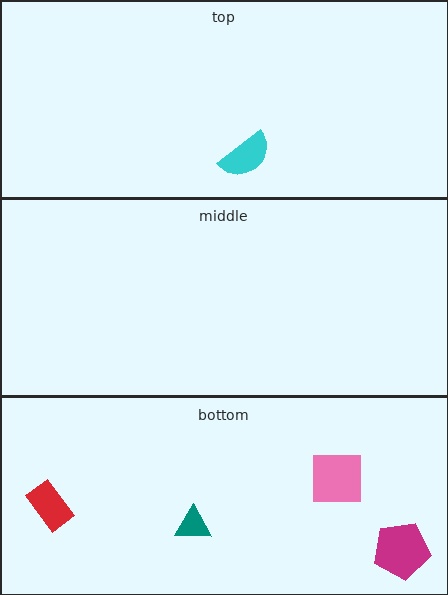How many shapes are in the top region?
1.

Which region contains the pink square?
The bottom region.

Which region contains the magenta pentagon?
The bottom region.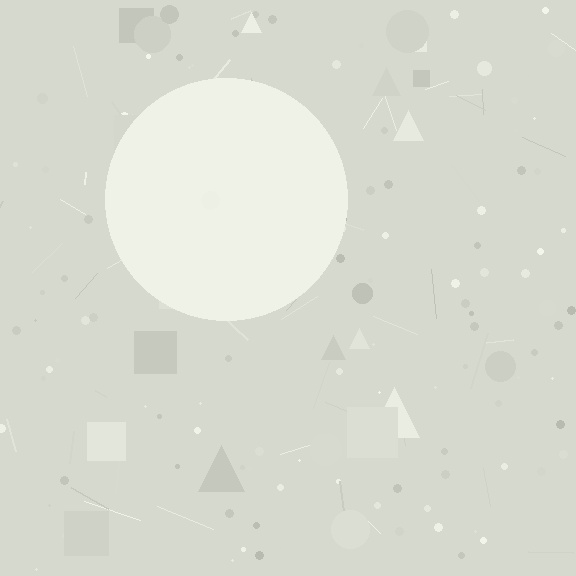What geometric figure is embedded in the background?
A circle is embedded in the background.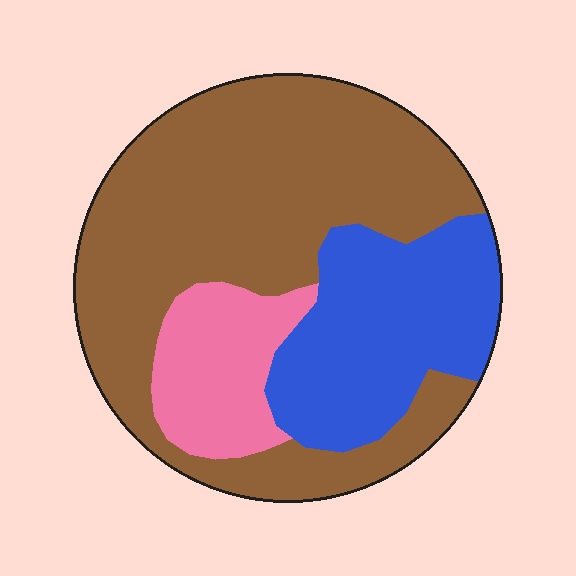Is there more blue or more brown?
Brown.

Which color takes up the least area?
Pink, at roughly 15%.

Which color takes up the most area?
Brown, at roughly 60%.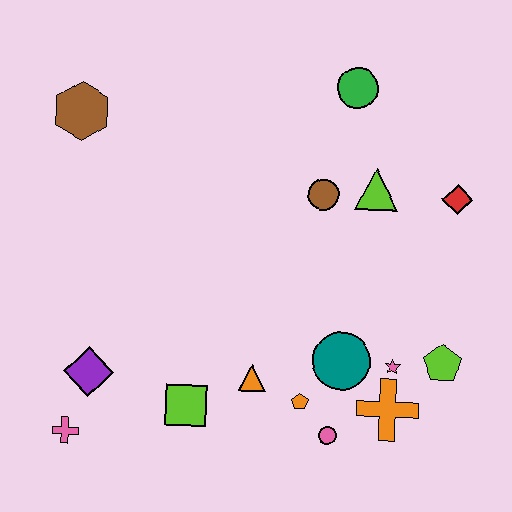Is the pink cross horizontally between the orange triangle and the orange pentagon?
No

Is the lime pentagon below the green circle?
Yes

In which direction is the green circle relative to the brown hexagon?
The green circle is to the right of the brown hexagon.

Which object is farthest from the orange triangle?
The brown hexagon is farthest from the orange triangle.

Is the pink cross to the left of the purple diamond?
Yes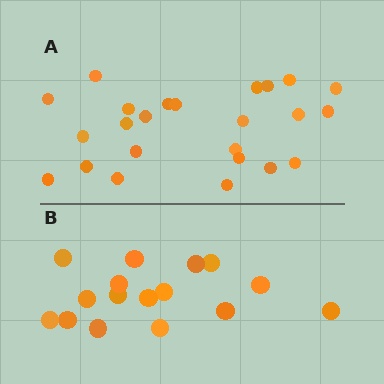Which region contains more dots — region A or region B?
Region A (the top region) has more dots.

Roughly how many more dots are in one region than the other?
Region A has roughly 8 or so more dots than region B.